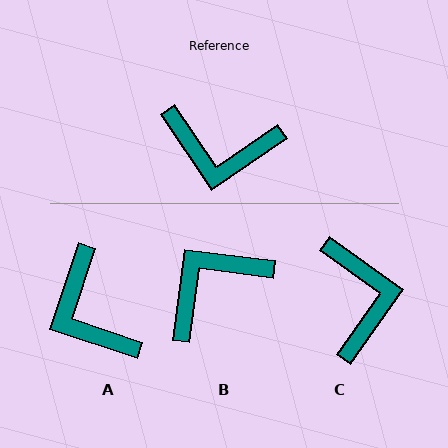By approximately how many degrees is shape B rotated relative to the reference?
Approximately 132 degrees clockwise.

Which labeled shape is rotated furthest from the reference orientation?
B, about 132 degrees away.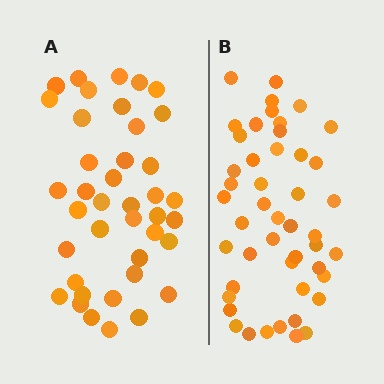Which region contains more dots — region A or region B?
Region B (the right region) has more dots.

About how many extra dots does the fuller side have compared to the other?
Region B has roughly 8 or so more dots than region A.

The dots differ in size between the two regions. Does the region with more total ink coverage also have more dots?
No. Region A has more total ink coverage because its dots are larger, but region B actually contains more individual dots. Total area can be misleading — the number of items is what matters here.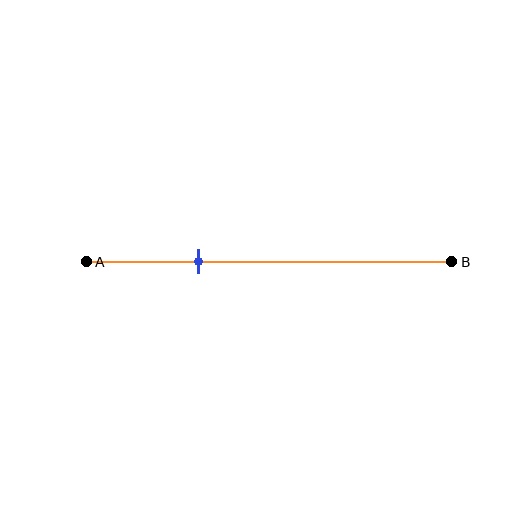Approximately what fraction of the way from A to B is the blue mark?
The blue mark is approximately 30% of the way from A to B.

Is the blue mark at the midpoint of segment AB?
No, the mark is at about 30% from A, not at the 50% midpoint.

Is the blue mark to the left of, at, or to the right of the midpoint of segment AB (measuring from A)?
The blue mark is to the left of the midpoint of segment AB.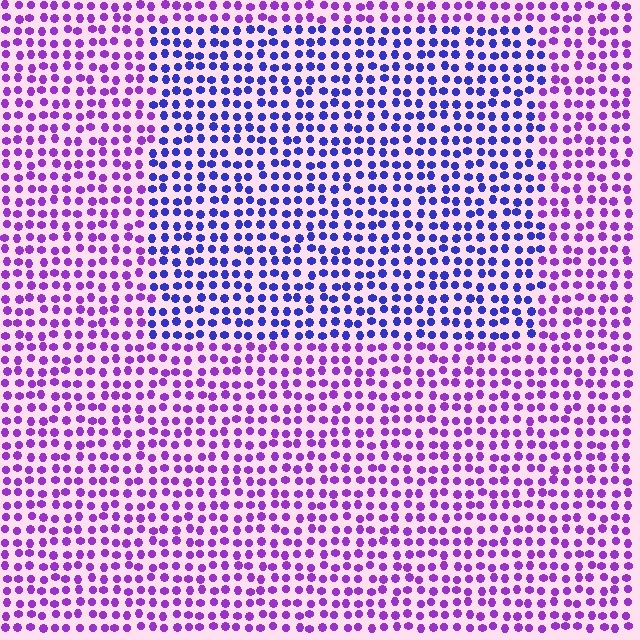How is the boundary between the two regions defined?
The boundary is defined purely by a slight shift in hue (about 42 degrees). Spacing, size, and orientation are identical on both sides.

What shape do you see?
I see a rectangle.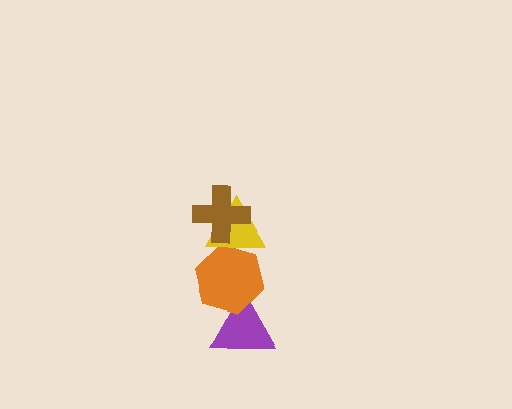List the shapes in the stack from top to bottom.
From top to bottom: the brown cross, the yellow triangle, the orange hexagon, the purple triangle.